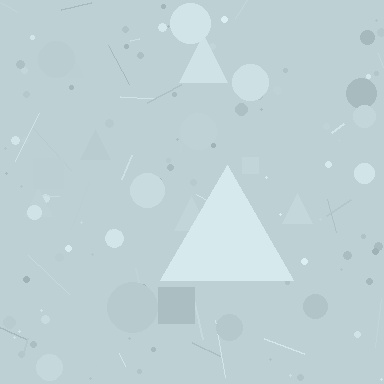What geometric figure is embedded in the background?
A triangle is embedded in the background.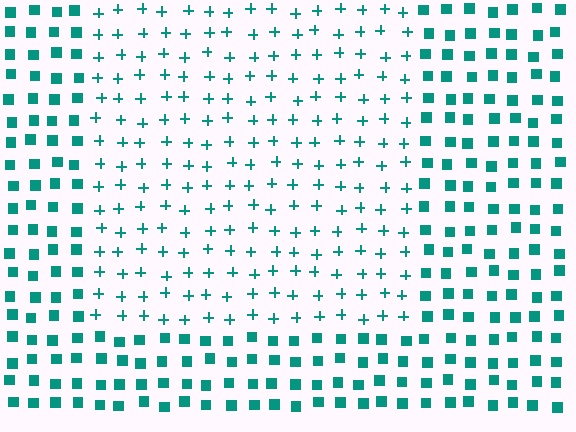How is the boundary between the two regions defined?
The boundary is defined by a change in element shape: plus signs inside vs. squares outside. All elements share the same color and spacing.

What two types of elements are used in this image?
The image uses plus signs inside the rectangle region and squares outside it.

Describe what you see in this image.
The image is filled with small teal elements arranged in a uniform grid. A rectangle-shaped region contains plus signs, while the surrounding area contains squares. The boundary is defined purely by the change in element shape.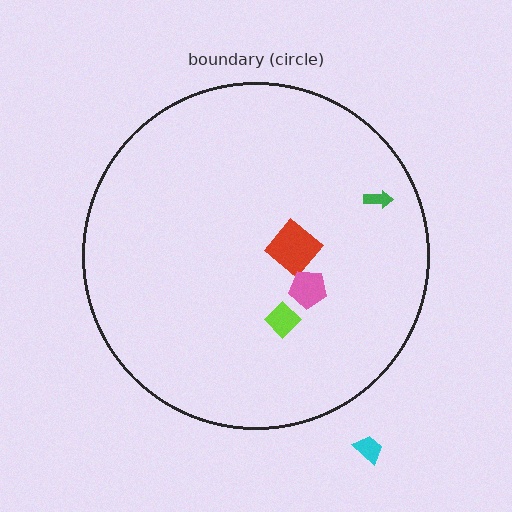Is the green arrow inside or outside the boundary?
Inside.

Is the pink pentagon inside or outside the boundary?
Inside.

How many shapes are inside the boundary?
4 inside, 1 outside.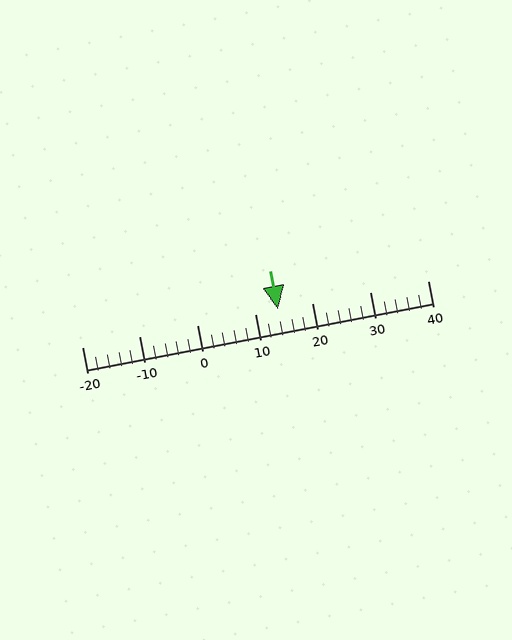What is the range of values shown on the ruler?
The ruler shows values from -20 to 40.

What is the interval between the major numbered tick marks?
The major tick marks are spaced 10 units apart.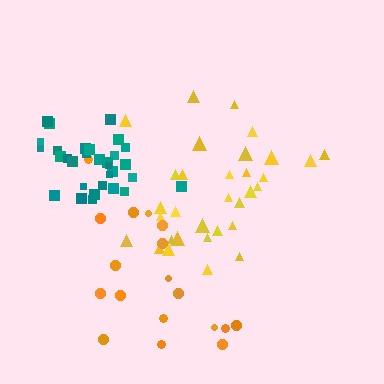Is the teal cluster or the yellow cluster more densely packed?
Teal.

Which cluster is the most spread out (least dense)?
Orange.